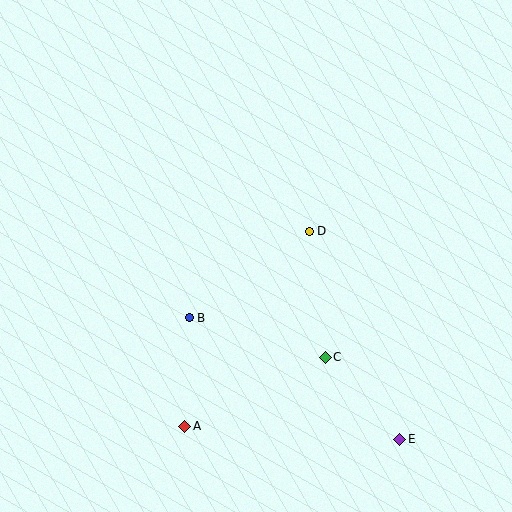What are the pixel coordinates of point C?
Point C is at (325, 357).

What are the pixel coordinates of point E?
Point E is at (400, 439).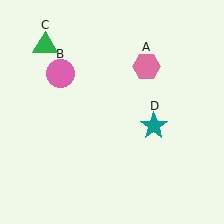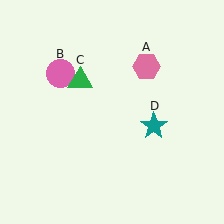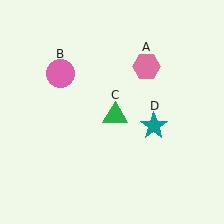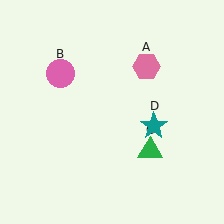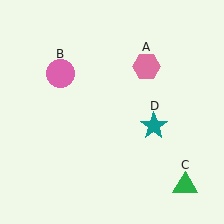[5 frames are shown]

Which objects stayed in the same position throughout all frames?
Pink hexagon (object A) and pink circle (object B) and teal star (object D) remained stationary.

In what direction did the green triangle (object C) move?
The green triangle (object C) moved down and to the right.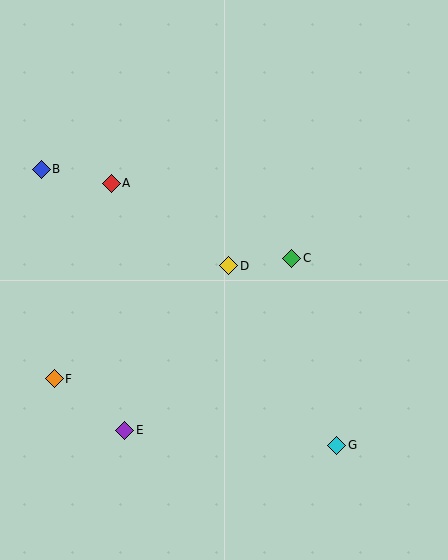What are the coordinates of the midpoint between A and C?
The midpoint between A and C is at (202, 221).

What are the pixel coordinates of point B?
Point B is at (41, 169).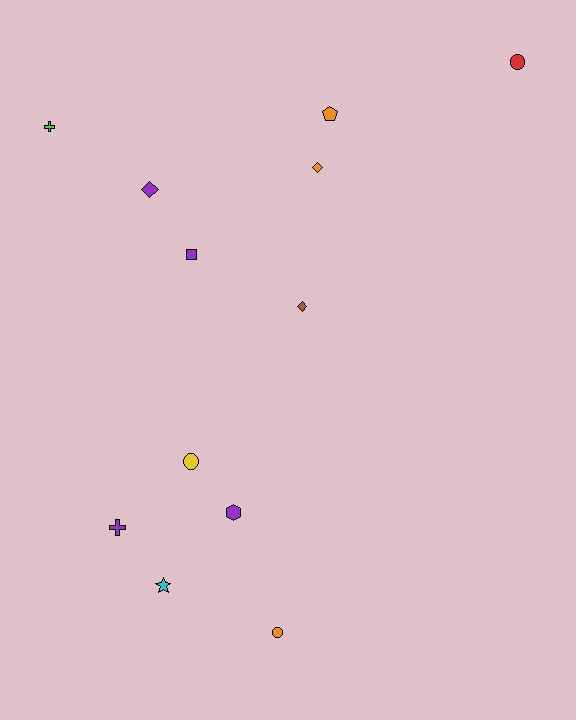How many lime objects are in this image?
There is 1 lime object.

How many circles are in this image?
There are 3 circles.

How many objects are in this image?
There are 12 objects.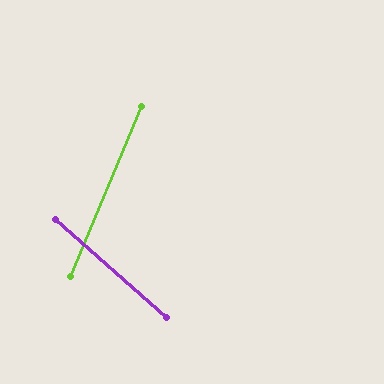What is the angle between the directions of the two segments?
Approximately 71 degrees.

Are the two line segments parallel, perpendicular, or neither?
Neither parallel nor perpendicular — they differ by about 71°.